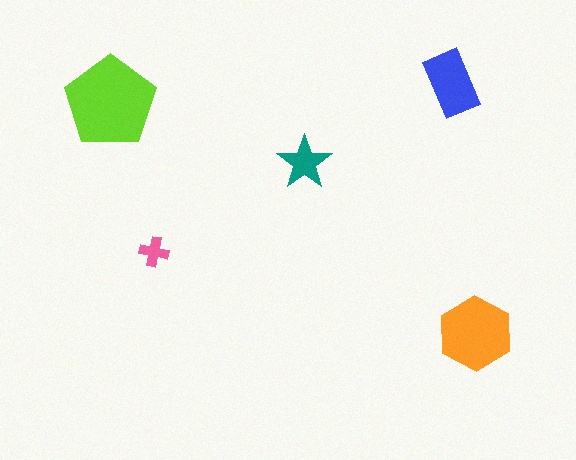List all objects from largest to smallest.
The lime pentagon, the orange hexagon, the blue rectangle, the teal star, the pink cross.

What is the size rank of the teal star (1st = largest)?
4th.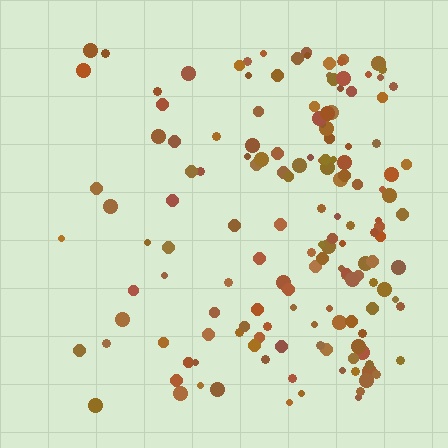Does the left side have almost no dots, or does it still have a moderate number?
Still a moderate number, just noticeably fewer than the right.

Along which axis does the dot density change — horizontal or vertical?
Horizontal.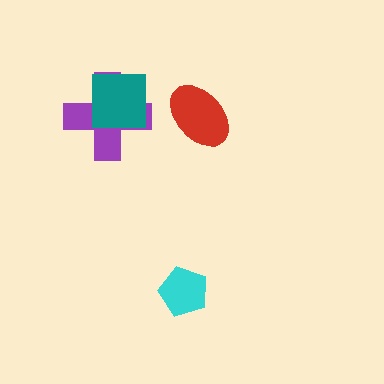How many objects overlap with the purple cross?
1 object overlaps with the purple cross.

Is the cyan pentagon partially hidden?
No, no other shape covers it.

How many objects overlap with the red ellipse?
0 objects overlap with the red ellipse.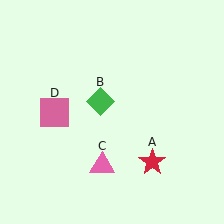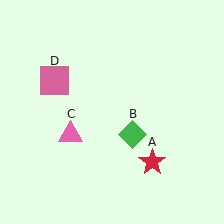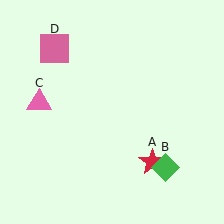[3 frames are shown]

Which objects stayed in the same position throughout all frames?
Red star (object A) remained stationary.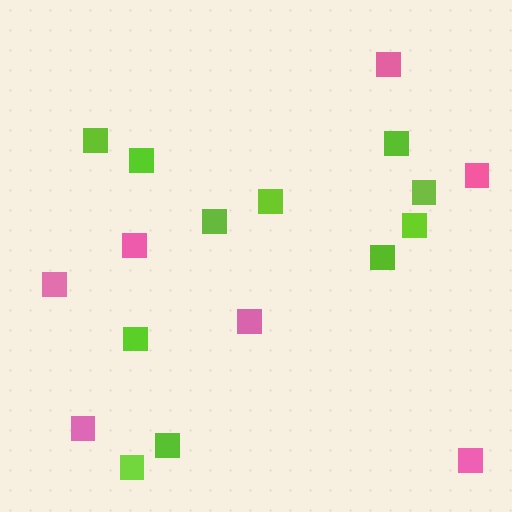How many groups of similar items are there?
There are 2 groups: one group of pink squares (7) and one group of lime squares (11).